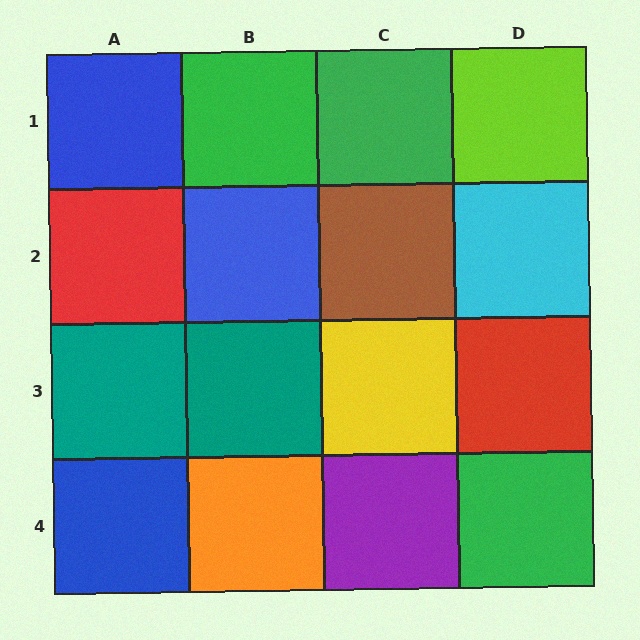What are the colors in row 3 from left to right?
Teal, teal, yellow, red.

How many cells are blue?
3 cells are blue.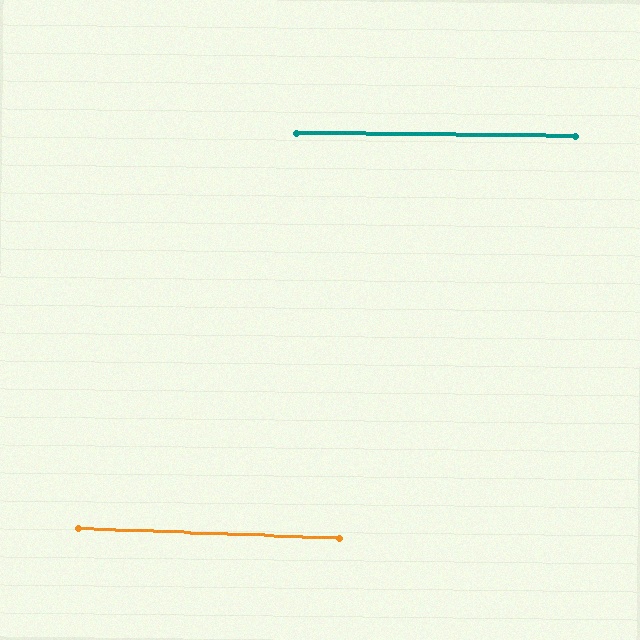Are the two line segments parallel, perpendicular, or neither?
Parallel — their directions differ by only 1.5°.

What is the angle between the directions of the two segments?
Approximately 1 degree.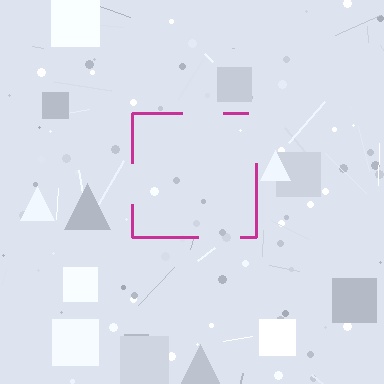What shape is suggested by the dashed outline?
The dashed outline suggests a square.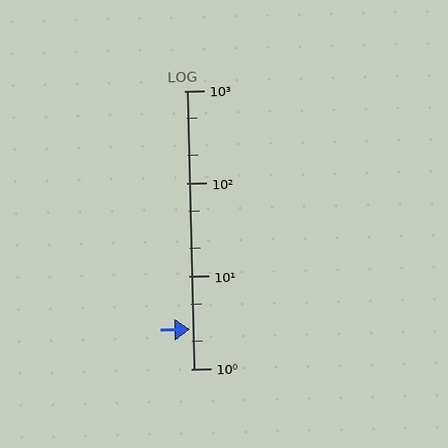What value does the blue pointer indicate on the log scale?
The pointer indicates approximately 2.7.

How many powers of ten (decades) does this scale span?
The scale spans 3 decades, from 1 to 1000.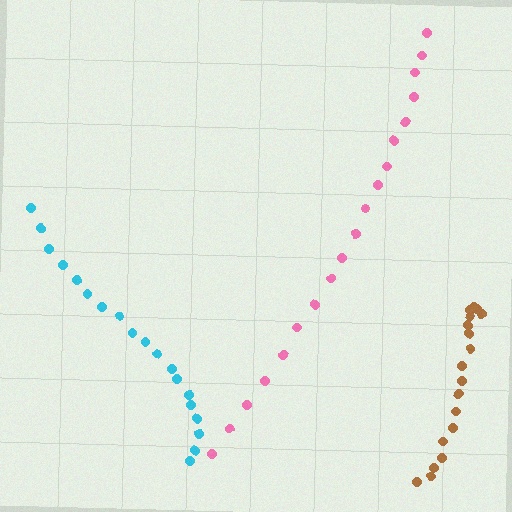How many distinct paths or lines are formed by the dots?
There are 3 distinct paths.